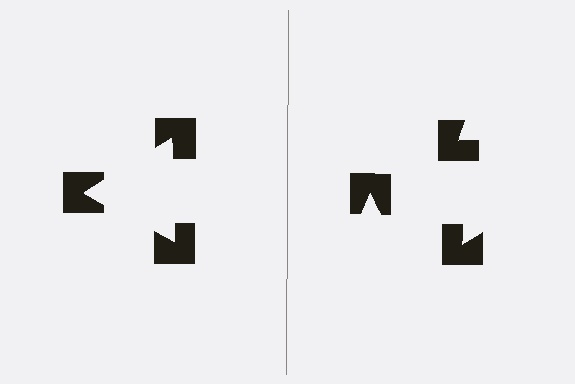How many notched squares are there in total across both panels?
6 — 3 on each side.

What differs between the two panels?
The notched squares are positioned identically on both sides; only the wedge orientations differ. On the left they align to a triangle; on the right they are misaligned.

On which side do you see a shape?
An illusory triangle appears on the left side. On the right side the wedge cuts are rotated, so no coherent shape forms.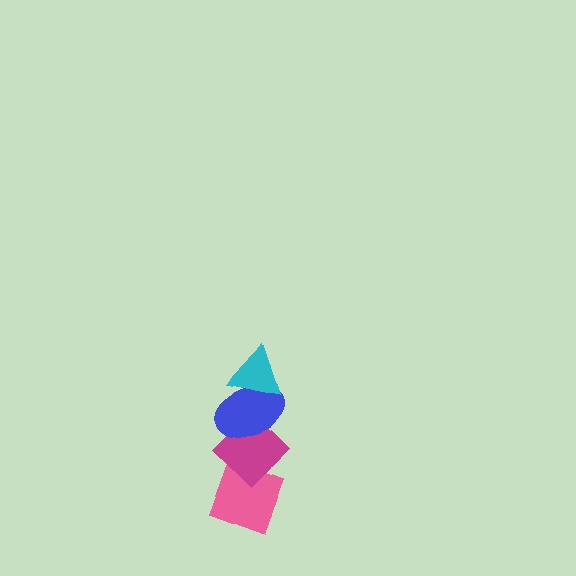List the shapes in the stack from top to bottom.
From top to bottom: the cyan triangle, the blue ellipse, the magenta diamond, the pink diamond.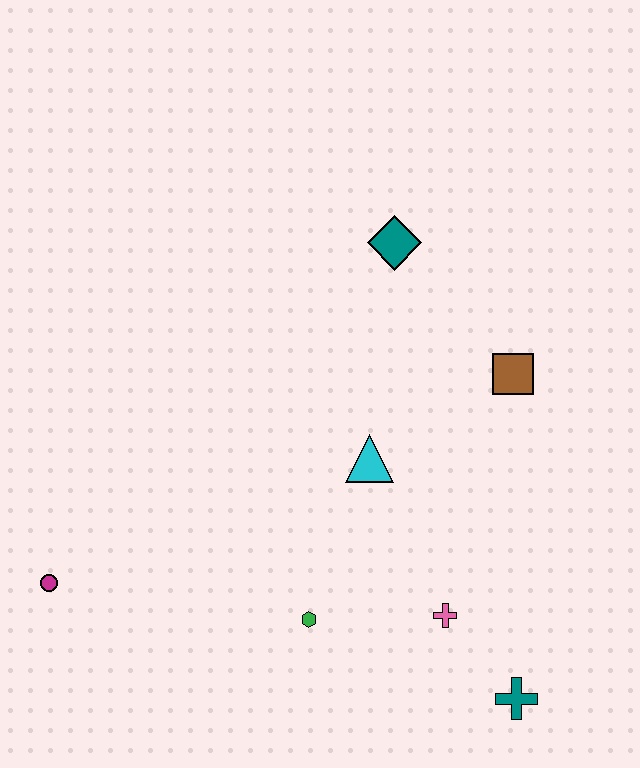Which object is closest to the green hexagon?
The pink cross is closest to the green hexagon.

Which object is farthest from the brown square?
The magenta circle is farthest from the brown square.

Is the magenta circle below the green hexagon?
No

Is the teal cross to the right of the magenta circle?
Yes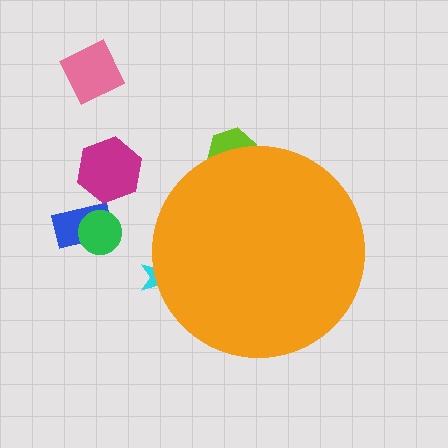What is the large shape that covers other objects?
An orange circle.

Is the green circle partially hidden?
No, the green circle is fully visible.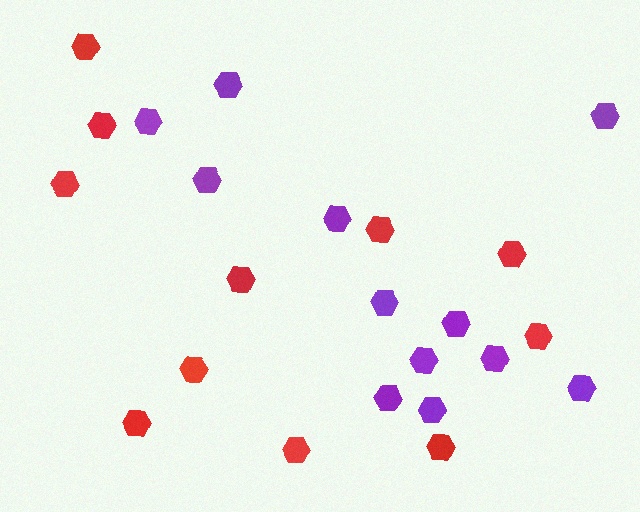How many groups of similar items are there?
There are 2 groups: one group of red hexagons (11) and one group of purple hexagons (12).